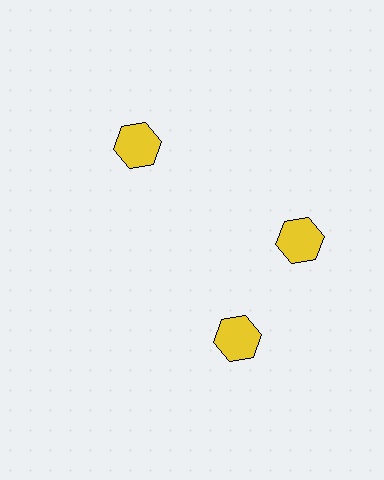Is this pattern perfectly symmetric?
No. The 3 yellow hexagons are arranged in a ring, but one element near the 7 o'clock position is rotated out of alignment along the ring, breaking the 3-fold rotational symmetry.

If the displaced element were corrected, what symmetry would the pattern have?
It would have 3-fold rotational symmetry — the pattern would map onto itself every 120 degrees.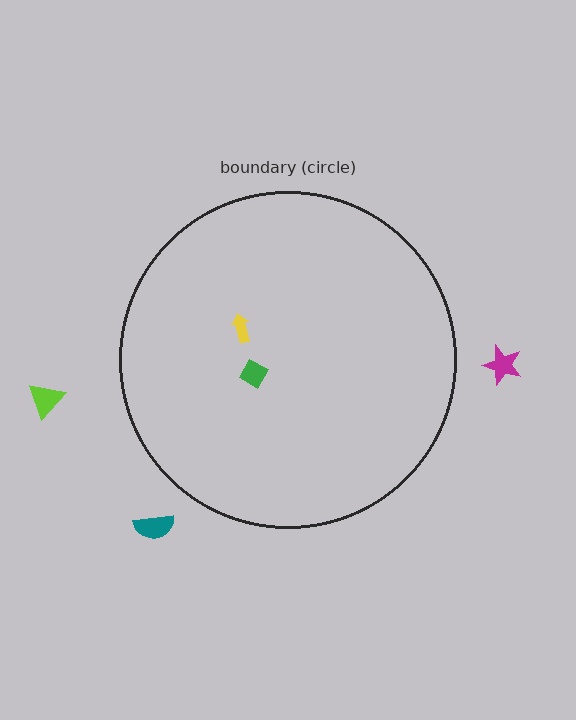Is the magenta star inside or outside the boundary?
Outside.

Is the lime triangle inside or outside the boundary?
Outside.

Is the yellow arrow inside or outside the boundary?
Inside.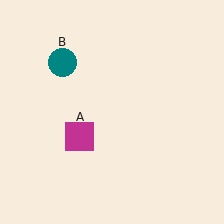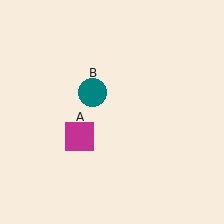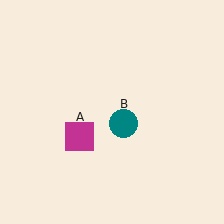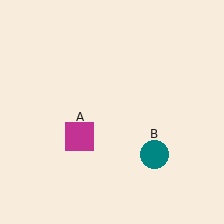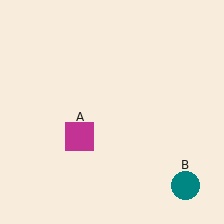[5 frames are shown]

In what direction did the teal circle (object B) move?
The teal circle (object B) moved down and to the right.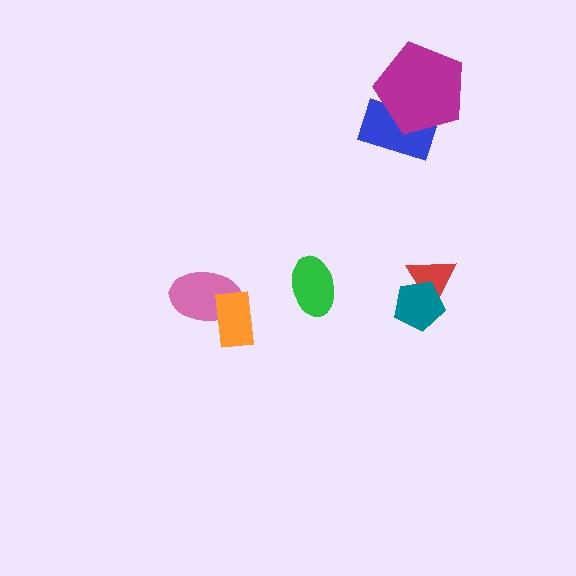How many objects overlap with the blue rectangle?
1 object overlaps with the blue rectangle.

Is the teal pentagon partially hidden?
No, no other shape covers it.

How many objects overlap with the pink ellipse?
1 object overlaps with the pink ellipse.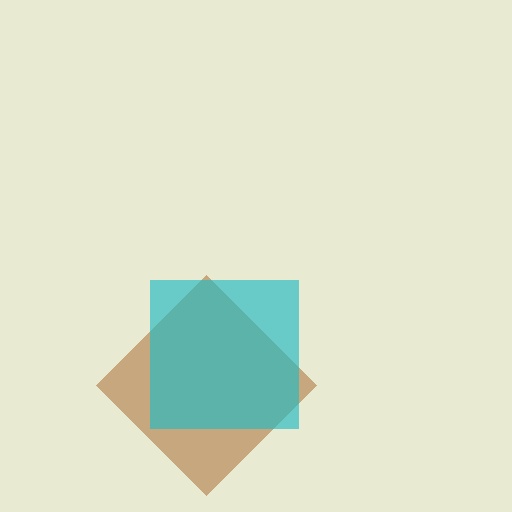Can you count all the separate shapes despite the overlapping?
Yes, there are 2 separate shapes.